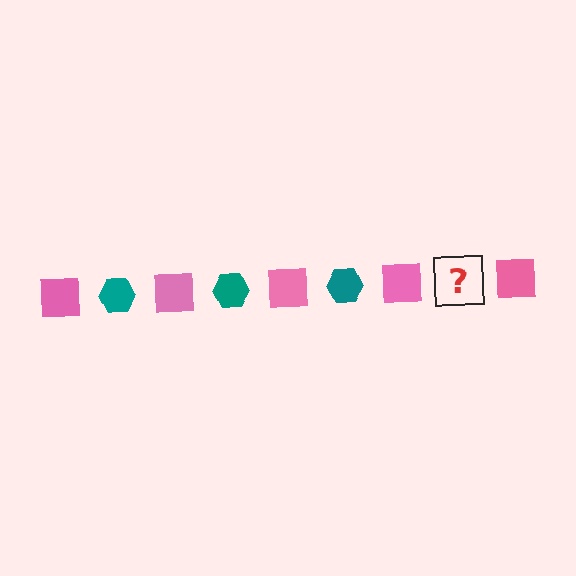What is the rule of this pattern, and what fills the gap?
The rule is that the pattern alternates between pink square and teal hexagon. The gap should be filled with a teal hexagon.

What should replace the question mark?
The question mark should be replaced with a teal hexagon.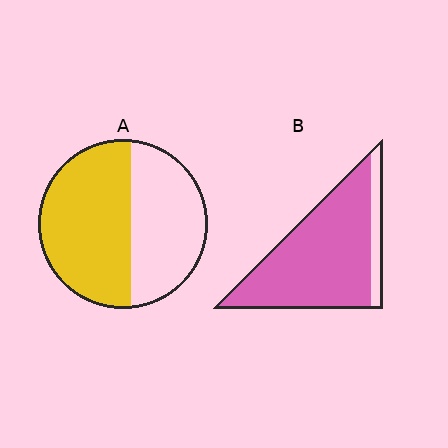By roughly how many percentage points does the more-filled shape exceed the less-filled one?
By roughly 30 percentage points (B over A).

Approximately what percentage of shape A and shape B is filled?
A is approximately 55% and B is approximately 85%.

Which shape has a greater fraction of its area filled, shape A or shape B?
Shape B.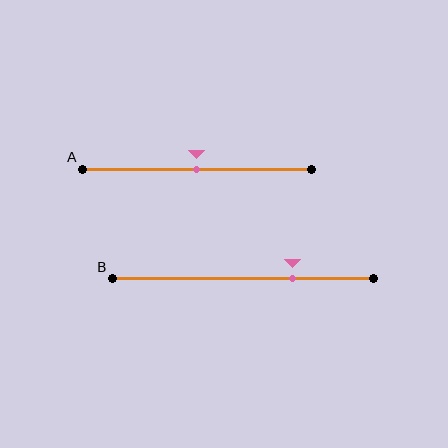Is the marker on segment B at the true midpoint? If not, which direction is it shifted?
No, the marker on segment B is shifted to the right by about 19% of the segment length.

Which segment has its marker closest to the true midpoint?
Segment A has its marker closest to the true midpoint.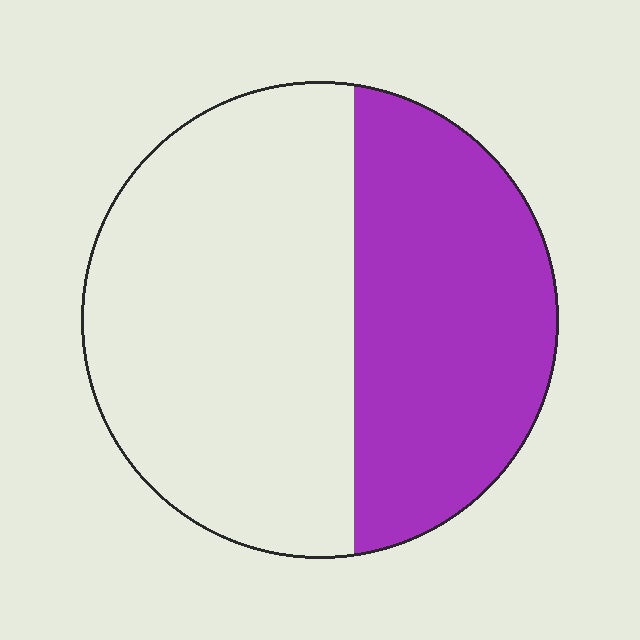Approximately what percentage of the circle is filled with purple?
Approximately 40%.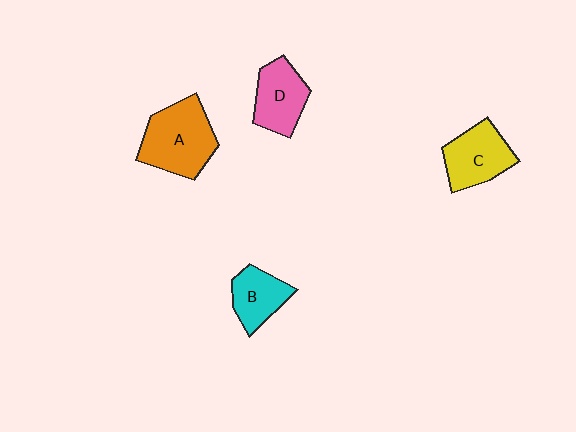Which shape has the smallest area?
Shape B (cyan).